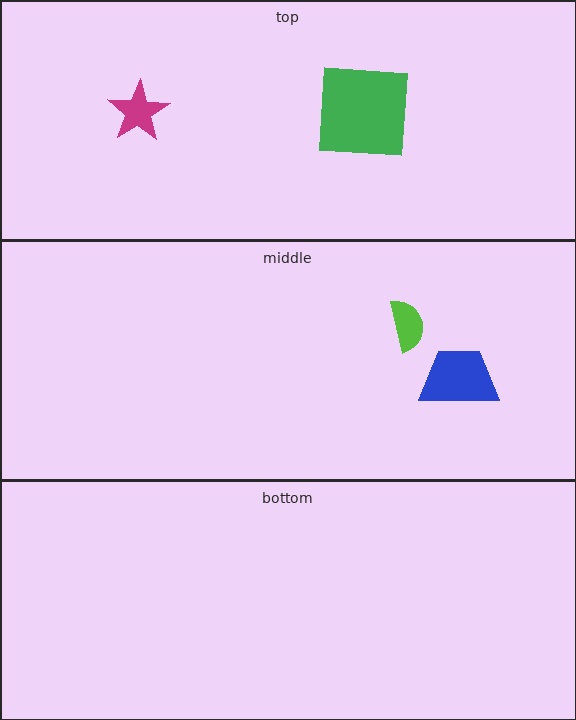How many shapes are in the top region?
2.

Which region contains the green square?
The top region.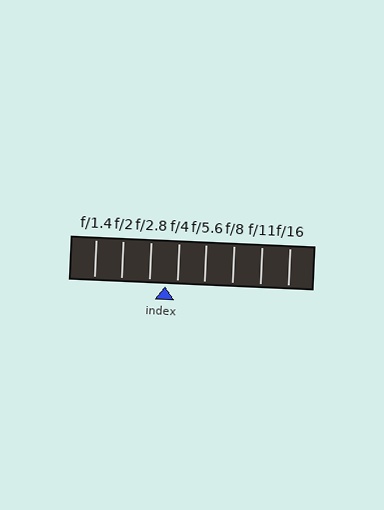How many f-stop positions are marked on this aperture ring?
There are 8 f-stop positions marked.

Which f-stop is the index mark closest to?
The index mark is closest to f/4.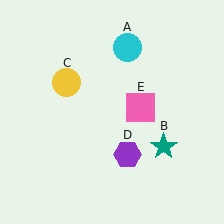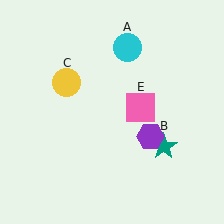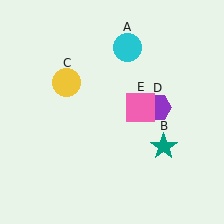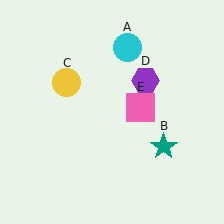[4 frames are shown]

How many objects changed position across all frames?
1 object changed position: purple hexagon (object D).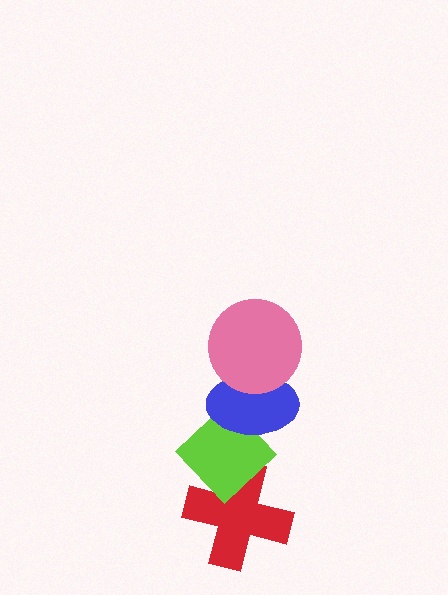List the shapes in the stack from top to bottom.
From top to bottom: the pink circle, the blue ellipse, the lime diamond, the red cross.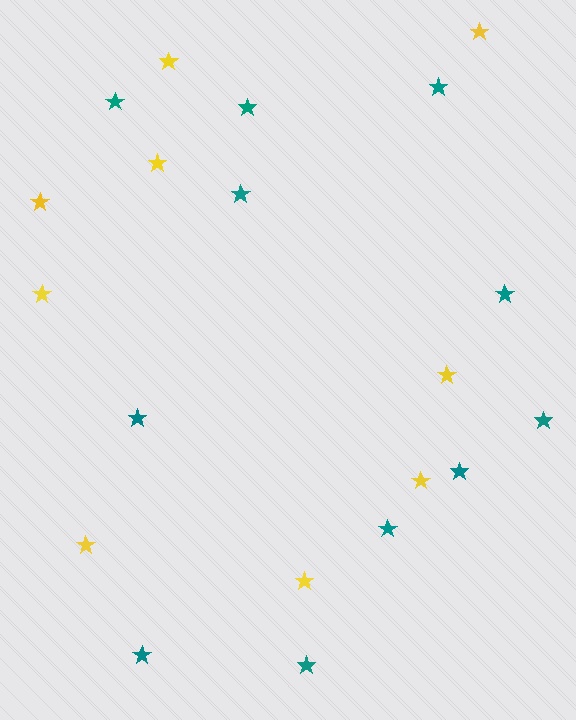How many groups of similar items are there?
There are 2 groups: one group of yellow stars (9) and one group of teal stars (11).